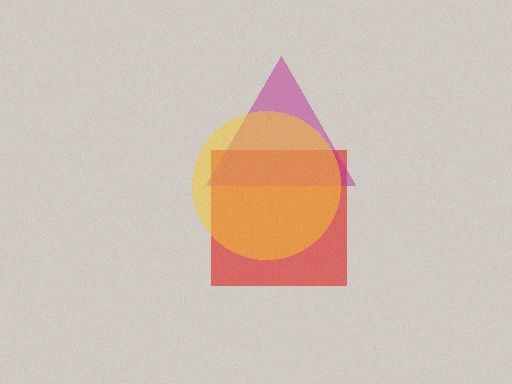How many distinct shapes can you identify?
There are 3 distinct shapes: a red square, a magenta triangle, a yellow circle.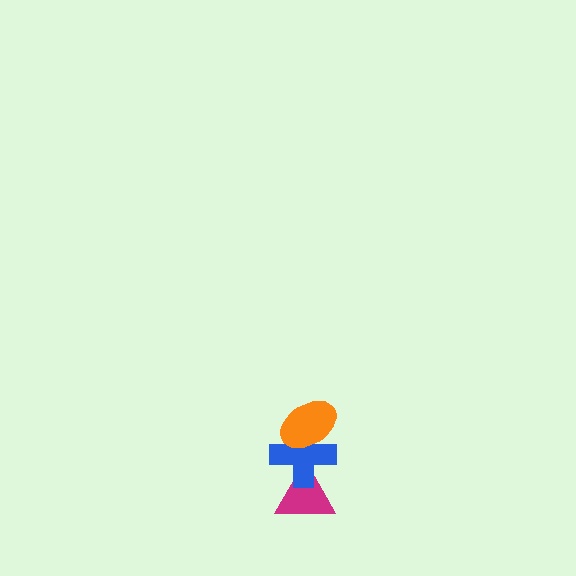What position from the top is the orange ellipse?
The orange ellipse is 1st from the top.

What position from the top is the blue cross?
The blue cross is 2nd from the top.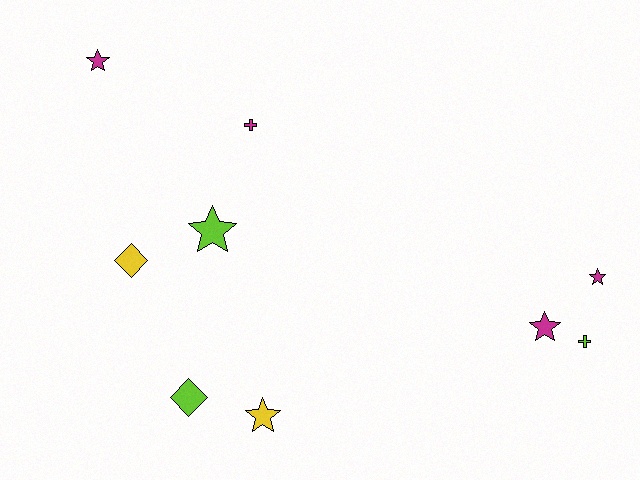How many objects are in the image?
There are 9 objects.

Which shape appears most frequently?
Star, with 5 objects.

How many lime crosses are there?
There is 1 lime cross.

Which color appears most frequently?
Magenta, with 4 objects.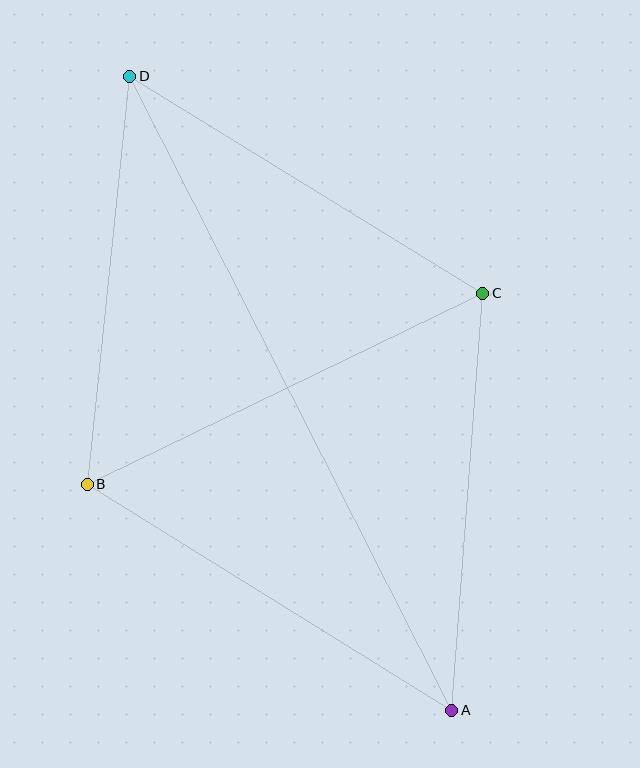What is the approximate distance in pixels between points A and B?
The distance between A and B is approximately 429 pixels.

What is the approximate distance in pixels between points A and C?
The distance between A and C is approximately 418 pixels.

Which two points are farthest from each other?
Points A and D are farthest from each other.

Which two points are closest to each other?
Points B and D are closest to each other.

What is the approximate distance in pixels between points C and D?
The distance between C and D is approximately 415 pixels.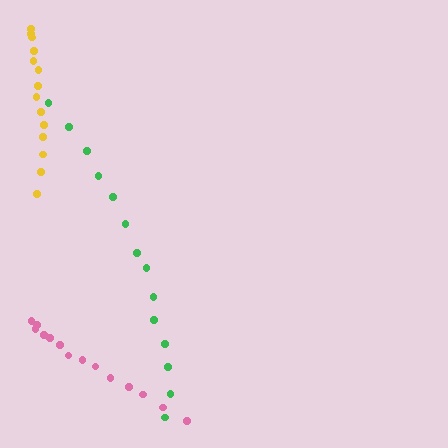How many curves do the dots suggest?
There are 3 distinct paths.